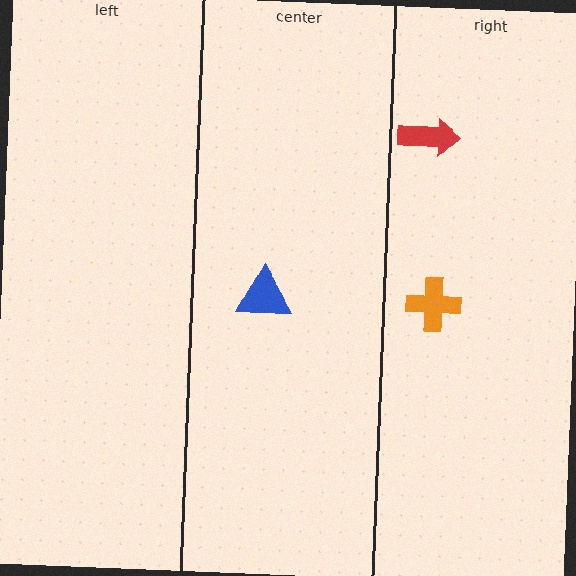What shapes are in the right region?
The orange cross, the red arrow.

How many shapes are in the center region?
1.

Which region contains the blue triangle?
The center region.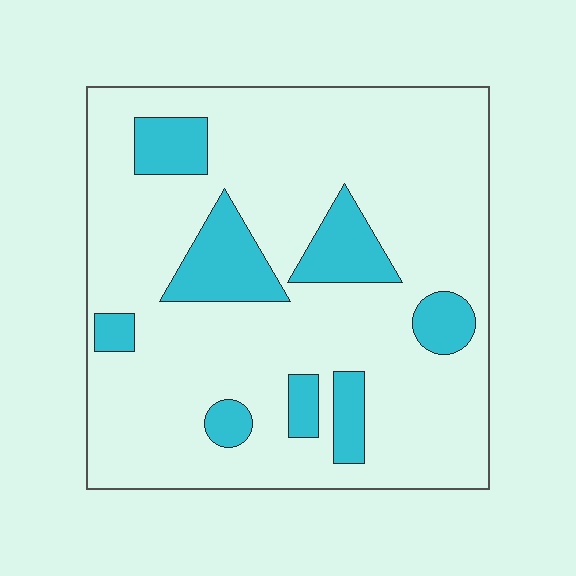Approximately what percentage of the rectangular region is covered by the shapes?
Approximately 20%.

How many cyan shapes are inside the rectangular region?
8.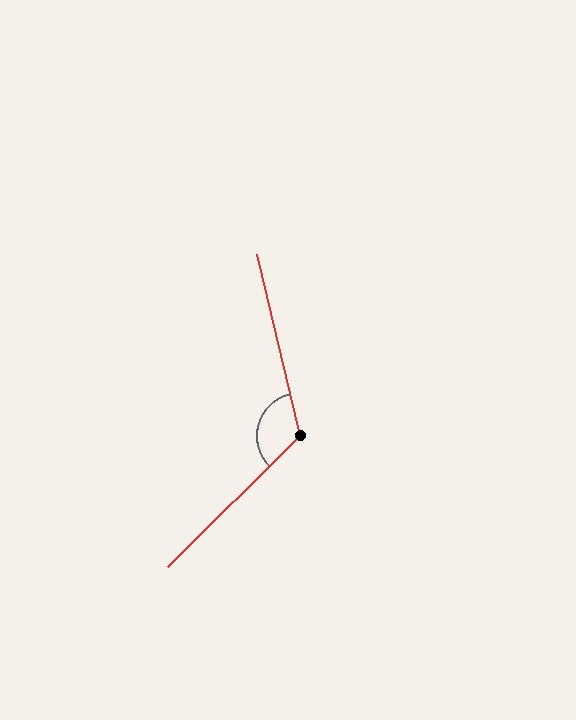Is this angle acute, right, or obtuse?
It is obtuse.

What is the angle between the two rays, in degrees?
Approximately 121 degrees.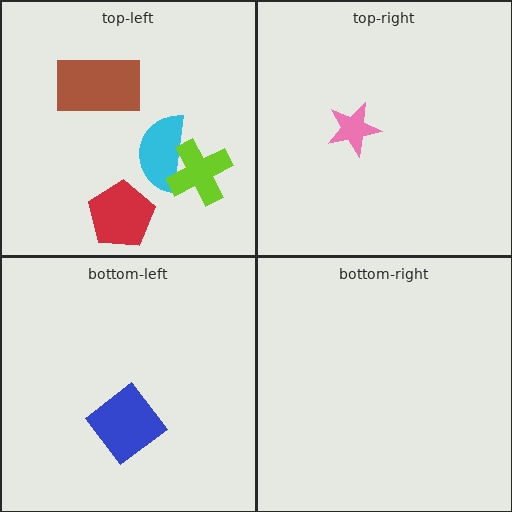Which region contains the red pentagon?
The top-left region.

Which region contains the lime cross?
The top-left region.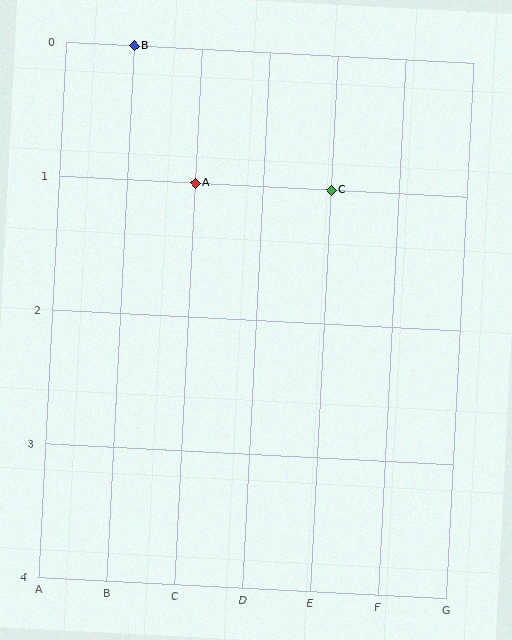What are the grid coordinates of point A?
Point A is at grid coordinates (C, 1).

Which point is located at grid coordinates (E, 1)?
Point C is at (E, 1).